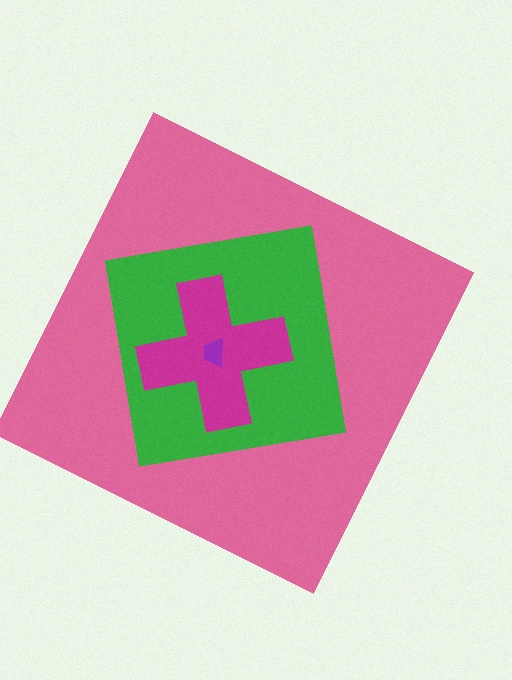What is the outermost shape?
The pink square.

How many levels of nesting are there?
4.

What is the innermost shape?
The purple trapezoid.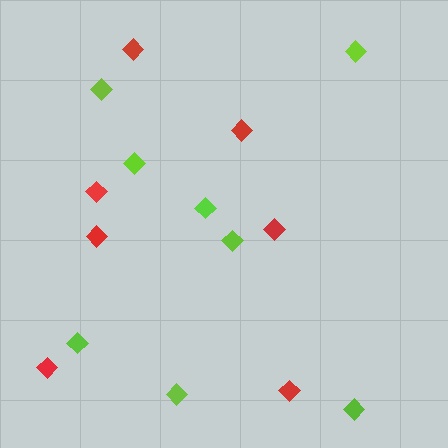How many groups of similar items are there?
There are 2 groups: one group of lime diamonds (8) and one group of red diamonds (7).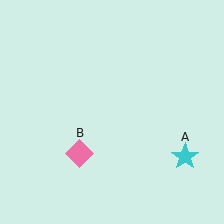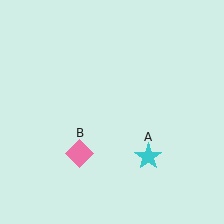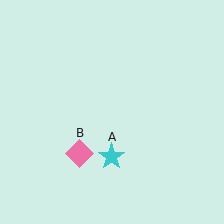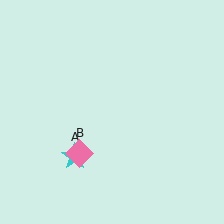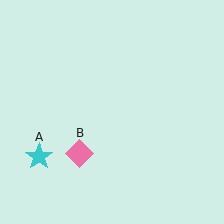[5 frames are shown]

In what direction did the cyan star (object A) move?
The cyan star (object A) moved left.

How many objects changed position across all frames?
1 object changed position: cyan star (object A).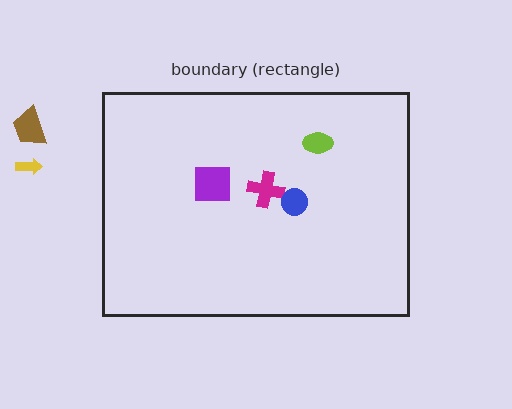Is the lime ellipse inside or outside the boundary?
Inside.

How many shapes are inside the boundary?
4 inside, 2 outside.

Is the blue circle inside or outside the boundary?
Inside.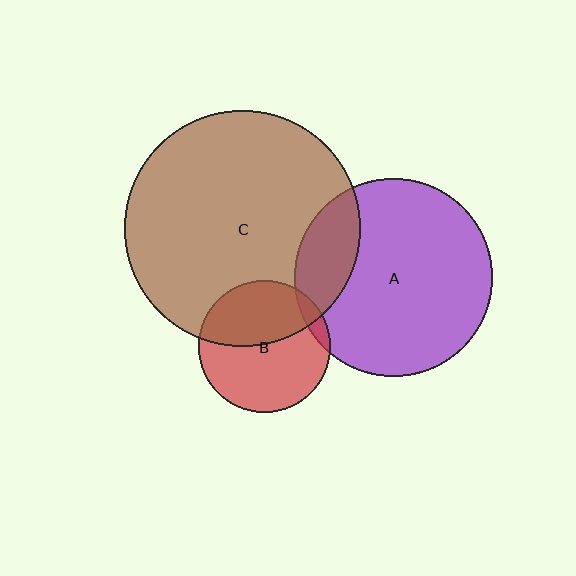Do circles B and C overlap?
Yes.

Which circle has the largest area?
Circle C (brown).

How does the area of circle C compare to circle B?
Approximately 3.2 times.